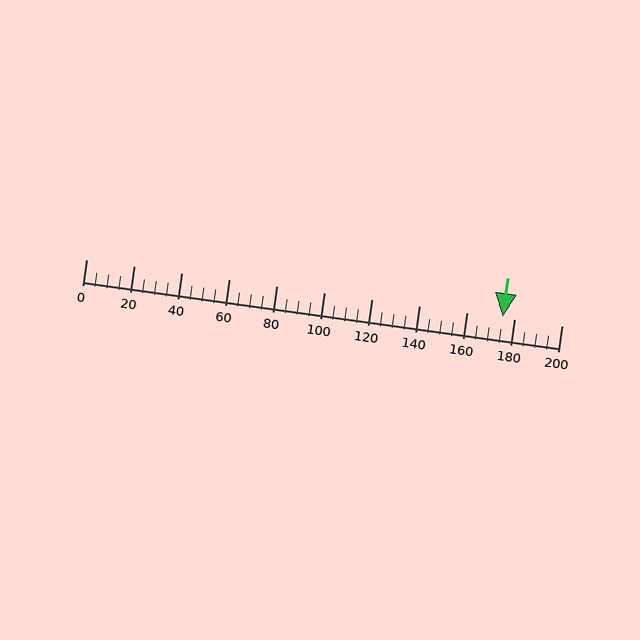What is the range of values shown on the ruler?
The ruler shows values from 0 to 200.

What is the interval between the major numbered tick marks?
The major tick marks are spaced 20 units apart.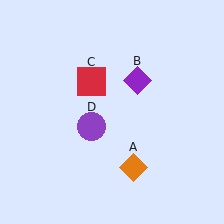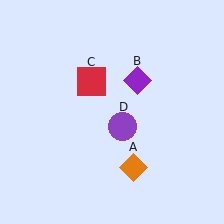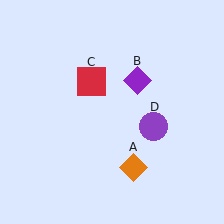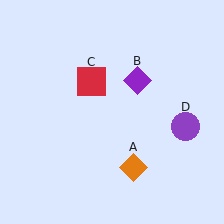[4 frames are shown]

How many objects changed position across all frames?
1 object changed position: purple circle (object D).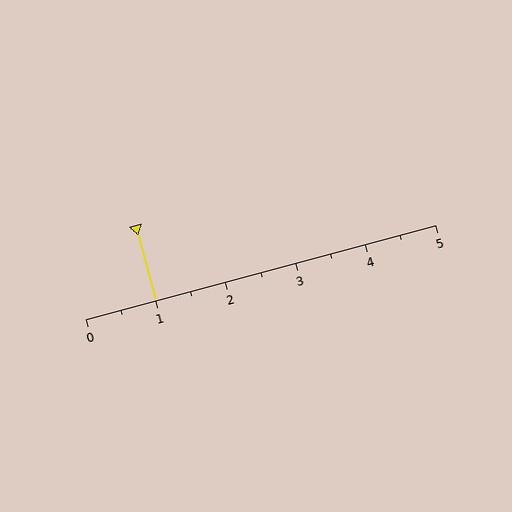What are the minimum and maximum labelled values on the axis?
The axis runs from 0 to 5.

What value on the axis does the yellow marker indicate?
The marker indicates approximately 1.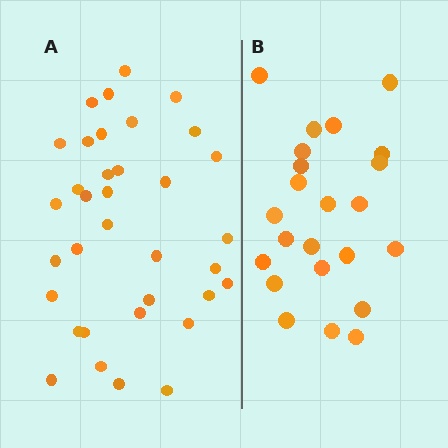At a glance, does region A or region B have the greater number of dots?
Region A (the left region) has more dots.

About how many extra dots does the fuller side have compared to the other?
Region A has roughly 12 or so more dots than region B.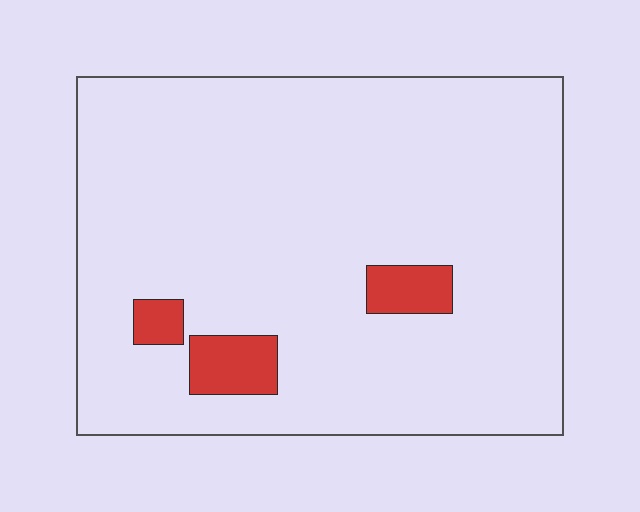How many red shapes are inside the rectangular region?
3.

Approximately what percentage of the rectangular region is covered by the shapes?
Approximately 5%.